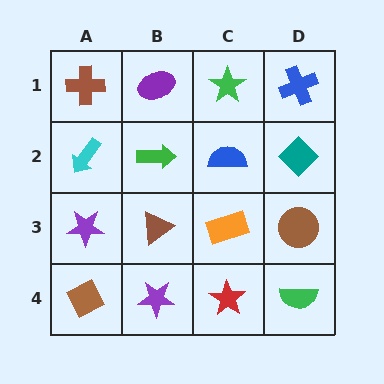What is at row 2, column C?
A blue semicircle.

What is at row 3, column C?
An orange rectangle.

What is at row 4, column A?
A brown diamond.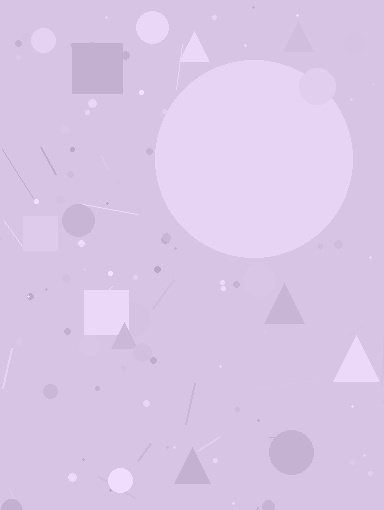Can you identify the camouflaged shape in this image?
The camouflaged shape is a circle.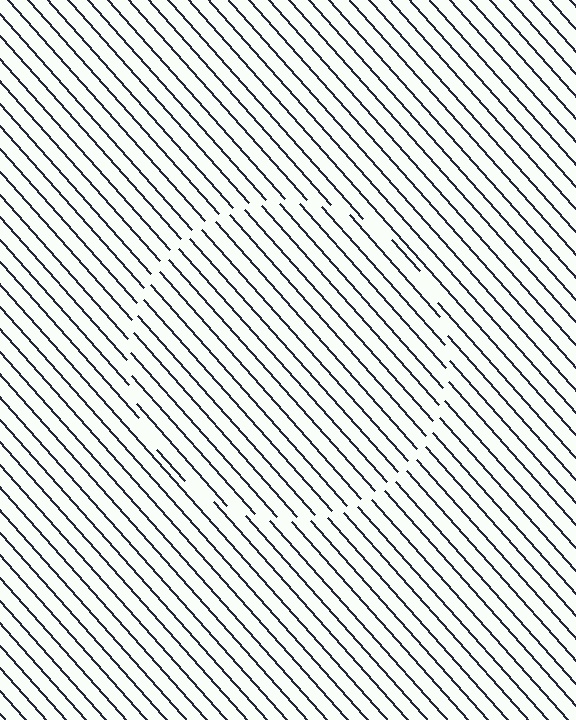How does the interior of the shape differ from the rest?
The interior of the shape contains the same grating, shifted by half a period — the contour is defined by the phase discontinuity where line-ends from the inner and outer gratings abut.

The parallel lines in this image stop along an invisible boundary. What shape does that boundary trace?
An illusory circle. The interior of the shape contains the same grating, shifted by half a period — the contour is defined by the phase discontinuity where line-ends from the inner and outer gratings abut.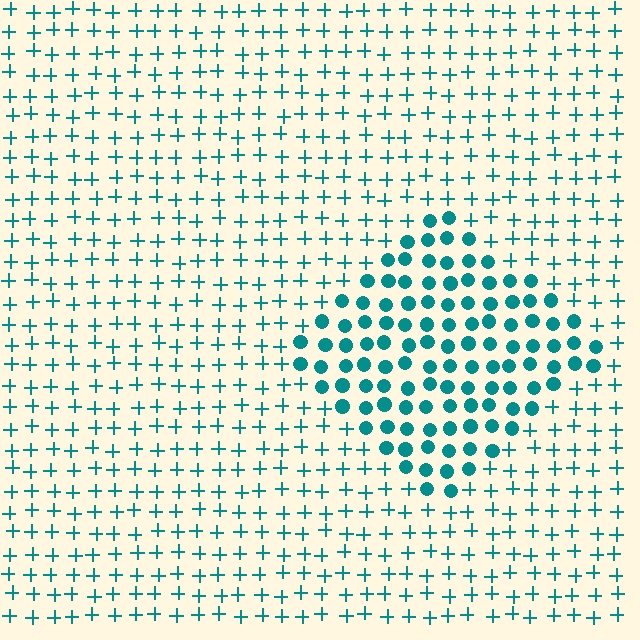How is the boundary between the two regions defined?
The boundary is defined by a change in element shape: circles inside vs. plus signs outside. All elements share the same color and spacing.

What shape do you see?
I see a diamond.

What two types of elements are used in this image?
The image uses circles inside the diamond region and plus signs outside it.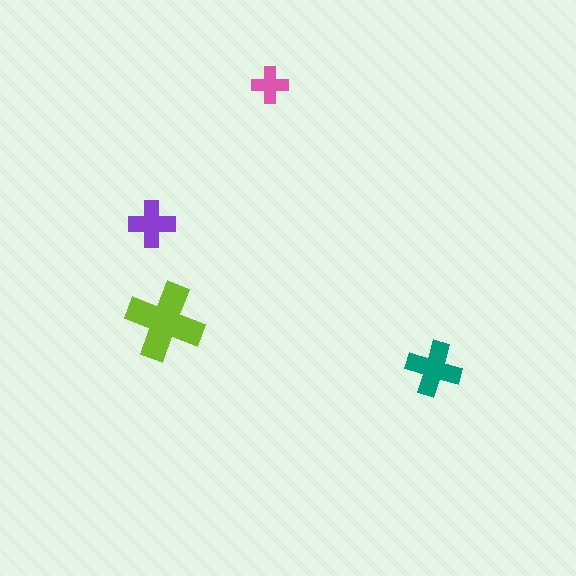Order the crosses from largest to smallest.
the lime one, the teal one, the purple one, the pink one.